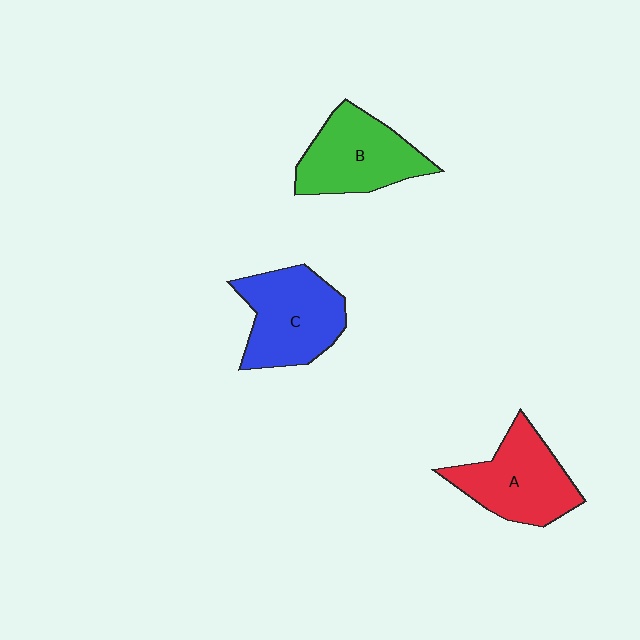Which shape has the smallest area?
Shape B (green).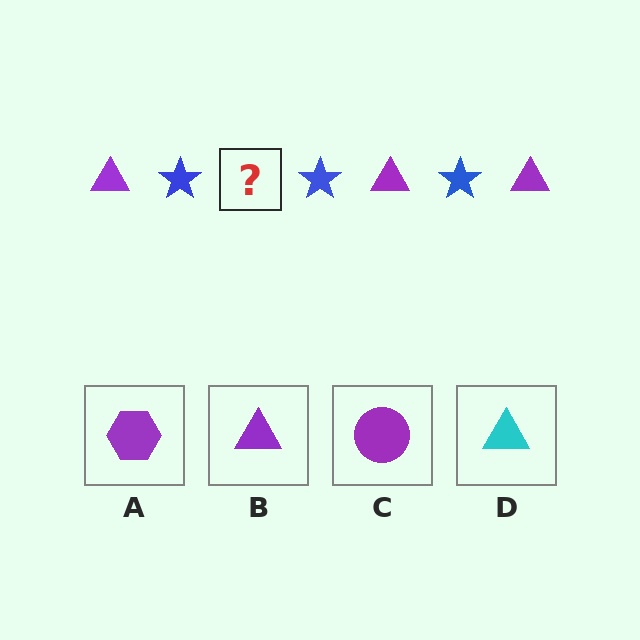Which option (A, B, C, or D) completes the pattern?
B.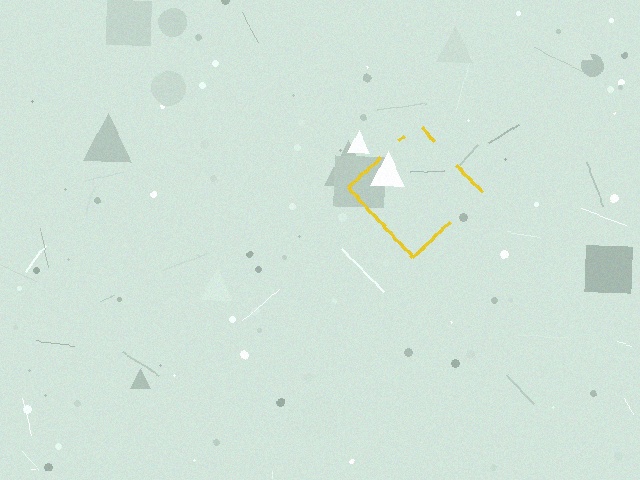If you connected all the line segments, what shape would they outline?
They would outline a diamond.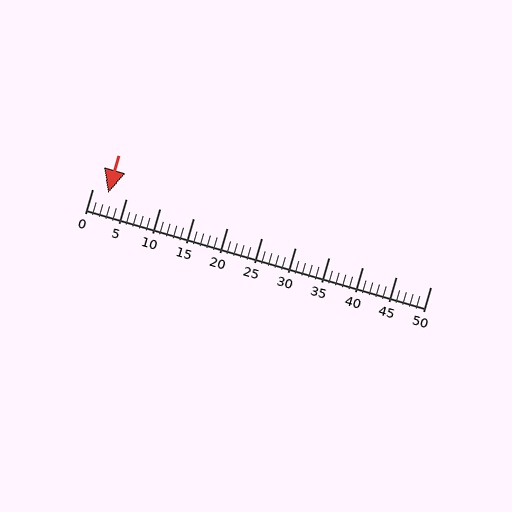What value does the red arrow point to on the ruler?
The red arrow points to approximately 2.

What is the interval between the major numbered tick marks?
The major tick marks are spaced 5 units apart.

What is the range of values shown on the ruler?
The ruler shows values from 0 to 50.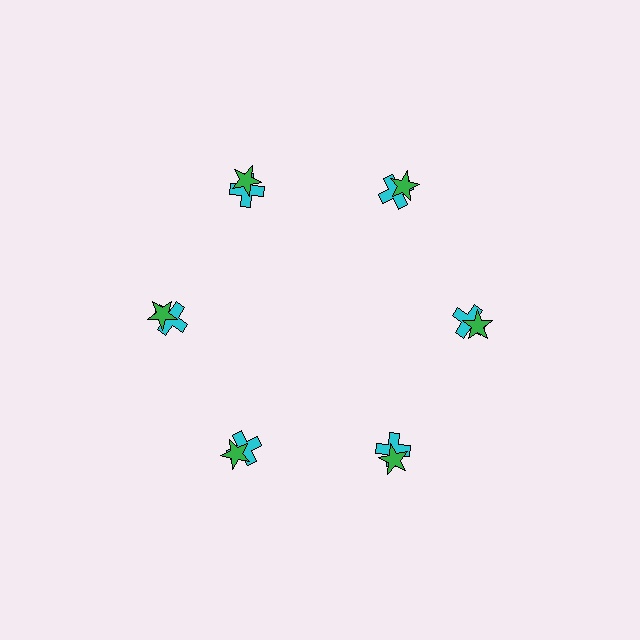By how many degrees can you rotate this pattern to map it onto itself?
The pattern maps onto itself every 60 degrees of rotation.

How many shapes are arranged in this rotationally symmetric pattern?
There are 12 shapes, arranged in 6 groups of 2.